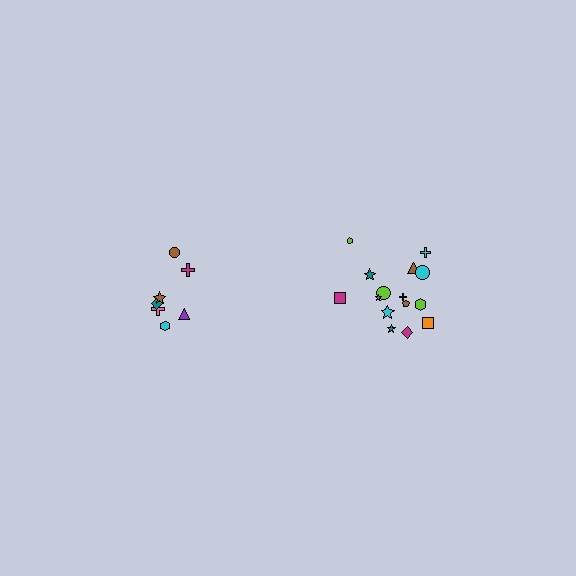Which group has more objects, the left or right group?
The right group.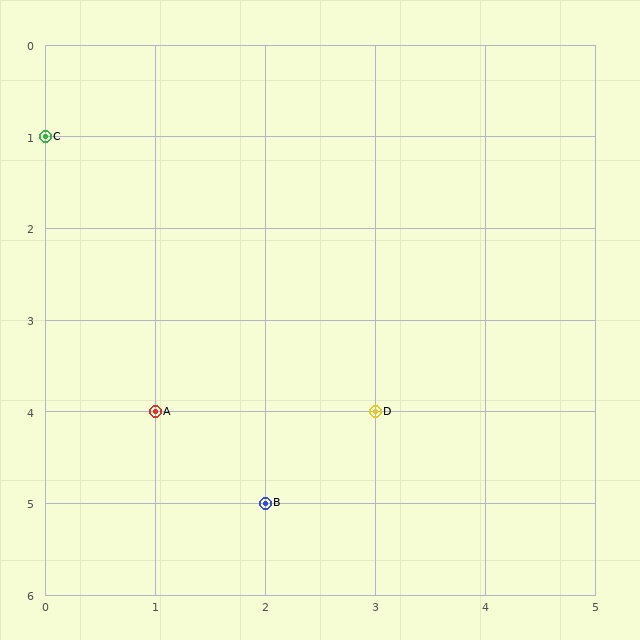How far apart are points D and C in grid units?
Points D and C are 3 columns and 3 rows apart (about 4.2 grid units diagonally).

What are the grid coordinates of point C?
Point C is at grid coordinates (0, 1).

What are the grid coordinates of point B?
Point B is at grid coordinates (2, 5).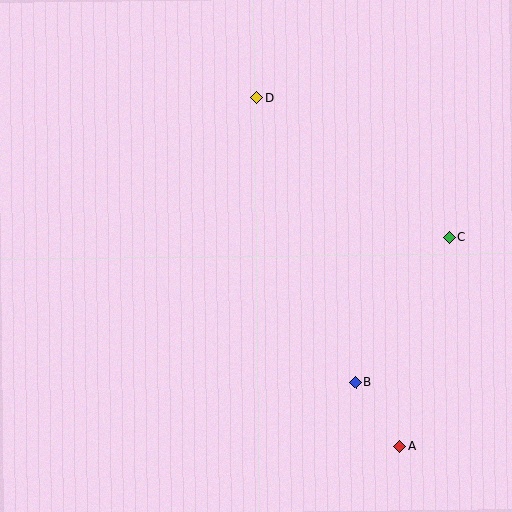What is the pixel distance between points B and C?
The distance between B and C is 173 pixels.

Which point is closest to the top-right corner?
Point C is closest to the top-right corner.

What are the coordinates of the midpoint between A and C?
The midpoint between A and C is at (424, 342).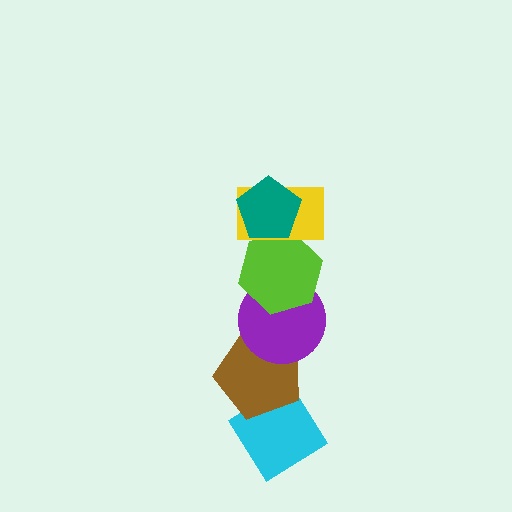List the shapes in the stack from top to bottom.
From top to bottom: the teal pentagon, the yellow rectangle, the lime hexagon, the purple circle, the brown pentagon, the cyan diamond.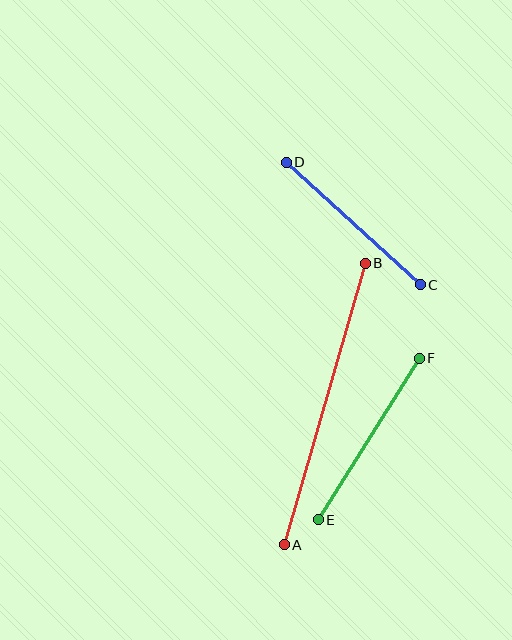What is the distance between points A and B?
The distance is approximately 293 pixels.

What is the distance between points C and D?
The distance is approximately 181 pixels.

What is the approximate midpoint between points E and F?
The midpoint is at approximately (369, 439) pixels.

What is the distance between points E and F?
The distance is approximately 190 pixels.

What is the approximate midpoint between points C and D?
The midpoint is at approximately (353, 223) pixels.